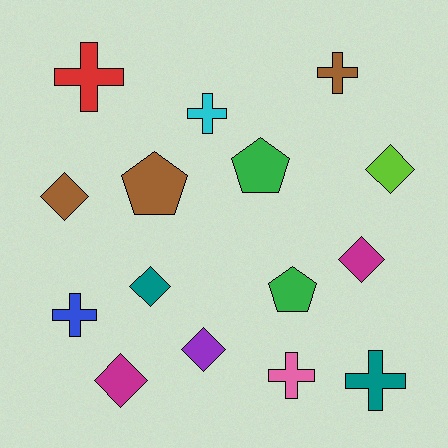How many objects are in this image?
There are 15 objects.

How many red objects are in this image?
There is 1 red object.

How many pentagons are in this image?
There are 3 pentagons.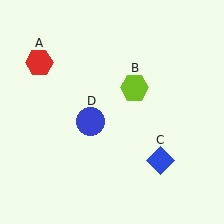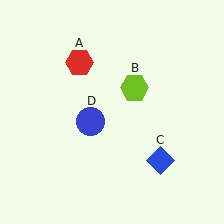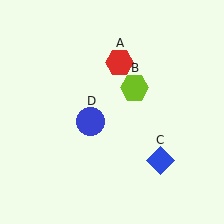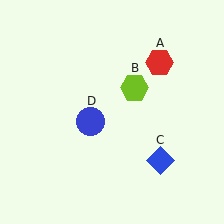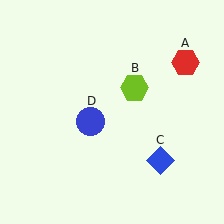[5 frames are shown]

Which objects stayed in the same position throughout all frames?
Lime hexagon (object B) and blue diamond (object C) and blue circle (object D) remained stationary.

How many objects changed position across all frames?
1 object changed position: red hexagon (object A).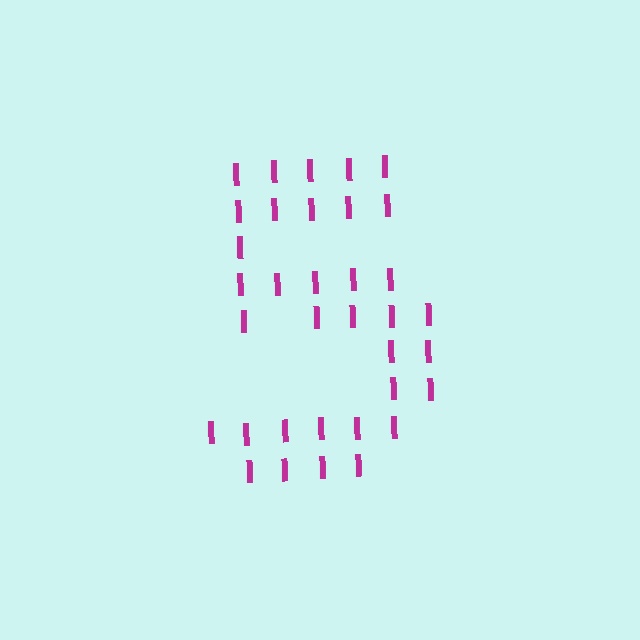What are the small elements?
The small elements are letter I's.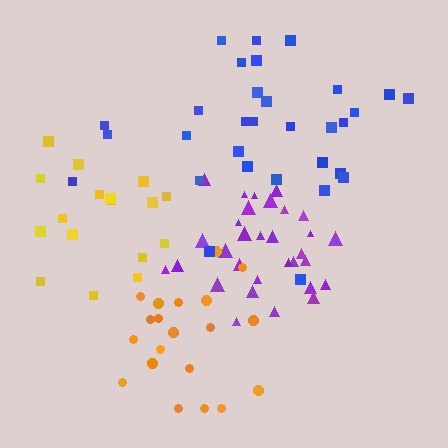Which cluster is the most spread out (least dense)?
Yellow.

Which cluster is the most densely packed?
Purple.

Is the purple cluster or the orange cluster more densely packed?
Purple.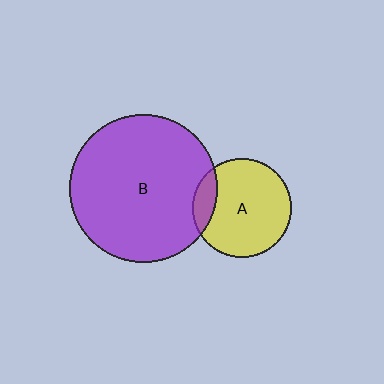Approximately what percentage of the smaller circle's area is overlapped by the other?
Approximately 15%.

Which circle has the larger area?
Circle B (purple).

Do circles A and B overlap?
Yes.